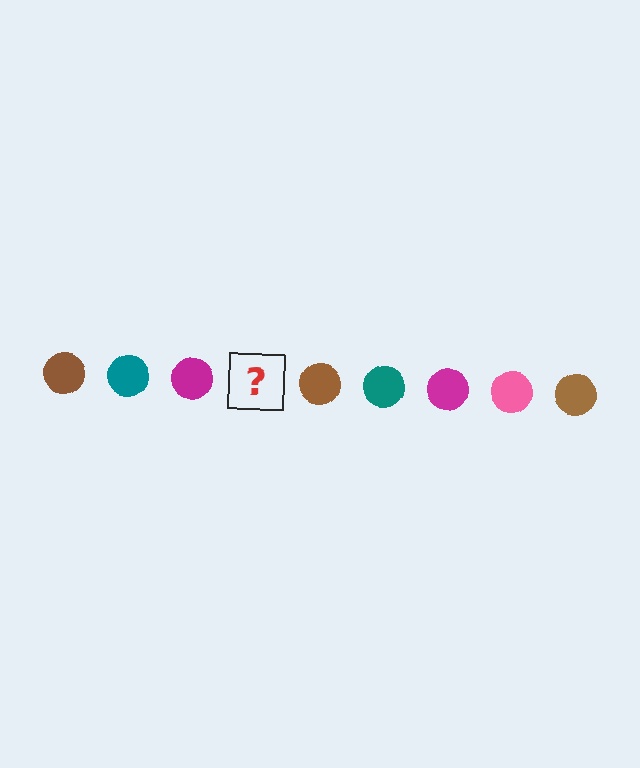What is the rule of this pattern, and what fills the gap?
The rule is that the pattern cycles through brown, teal, magenta, pink circles. The gap should be filled with a pink circle.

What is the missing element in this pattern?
The missing element is a pink circle.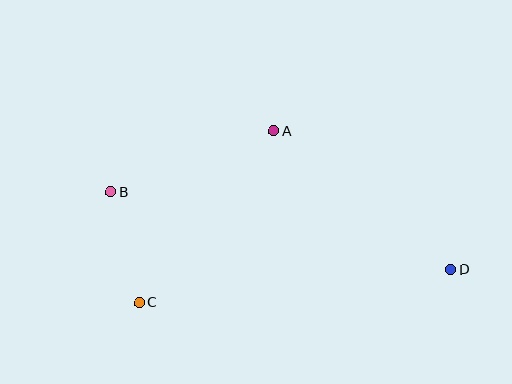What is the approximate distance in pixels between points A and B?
The distance between A and B is approximately 174 pixels.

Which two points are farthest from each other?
Points B and D are farthest from each other.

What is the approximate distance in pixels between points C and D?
The distance between C and D is approximately 313 pixels.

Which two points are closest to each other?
Points B and C are closest to each other.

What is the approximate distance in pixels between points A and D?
The distance between A and D is approximately 225 pixels.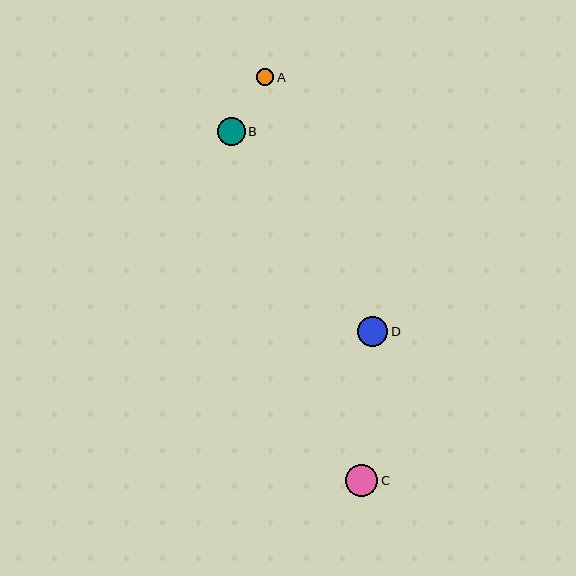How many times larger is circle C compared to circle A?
Circle C is approximately 1.8 times the size of circle A.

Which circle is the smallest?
Circle A is the smallest with a size of approximately 17 pixels.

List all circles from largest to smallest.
From largest to smallest: C, D, B, A.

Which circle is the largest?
Circle C is the largest with a size of approximately 32 pixels.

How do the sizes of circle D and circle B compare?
Circle D and circle B are approximately the same size.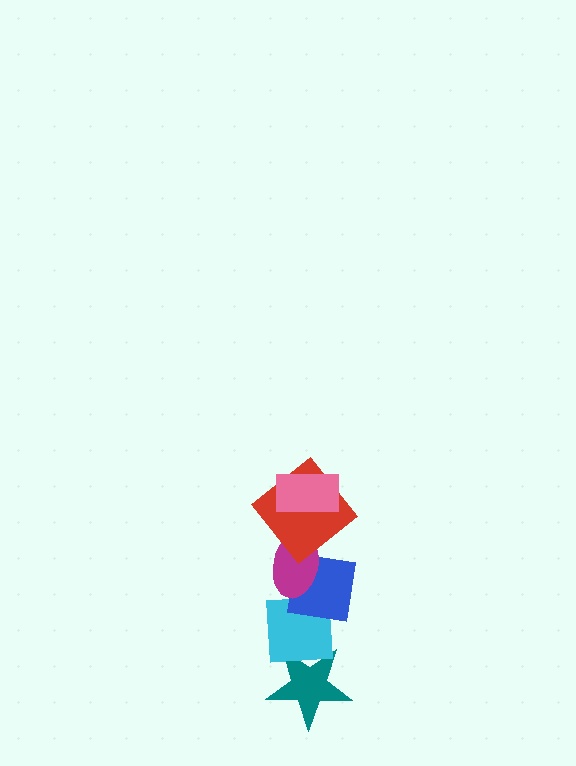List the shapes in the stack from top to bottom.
From top to bottom: the pink rectangle, the red diamond, the magenta ellipse, the blue square, the cyan square, the teal star.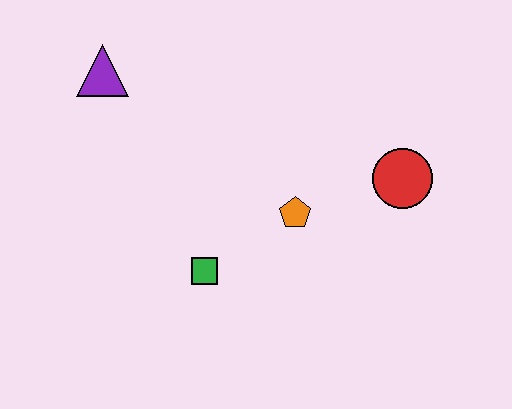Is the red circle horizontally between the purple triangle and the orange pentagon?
No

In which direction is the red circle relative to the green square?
The red circle is to the right of the green square.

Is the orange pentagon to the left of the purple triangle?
No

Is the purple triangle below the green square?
No